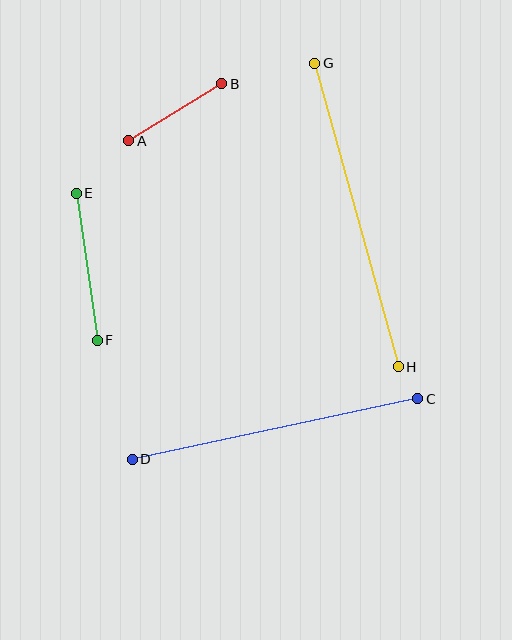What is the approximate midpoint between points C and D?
The midpoint is at approximately (275, 429) pixels.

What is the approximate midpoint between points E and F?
The midpoint is at approximately (87, 267) pixels.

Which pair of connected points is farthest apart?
Points G and H are farthest apart.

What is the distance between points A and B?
The distance is approximately 109 pixels.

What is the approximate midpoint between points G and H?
The midpoint is at approximately (357, 215) pixels.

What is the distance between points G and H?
The distance is approximately 315 pixels.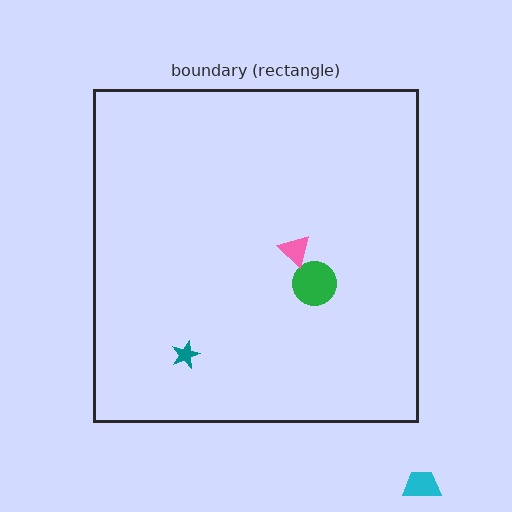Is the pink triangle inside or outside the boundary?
Inside.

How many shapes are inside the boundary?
3 inside, 1 outside.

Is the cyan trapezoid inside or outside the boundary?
Outside.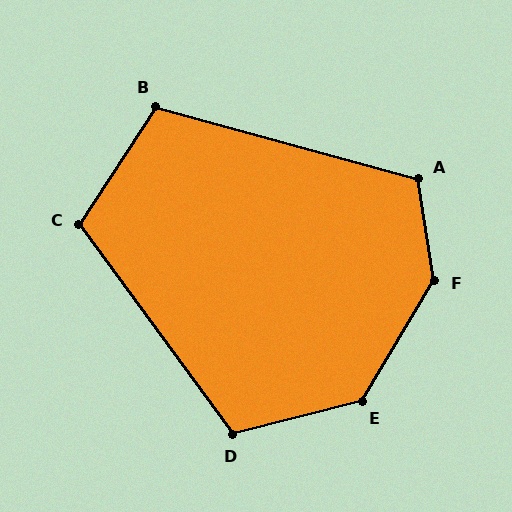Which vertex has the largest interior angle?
F, at approximately 140 degrees.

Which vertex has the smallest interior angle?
B, at approximately 108 degrees.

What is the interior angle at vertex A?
Approximately 114 degrees (obtuse).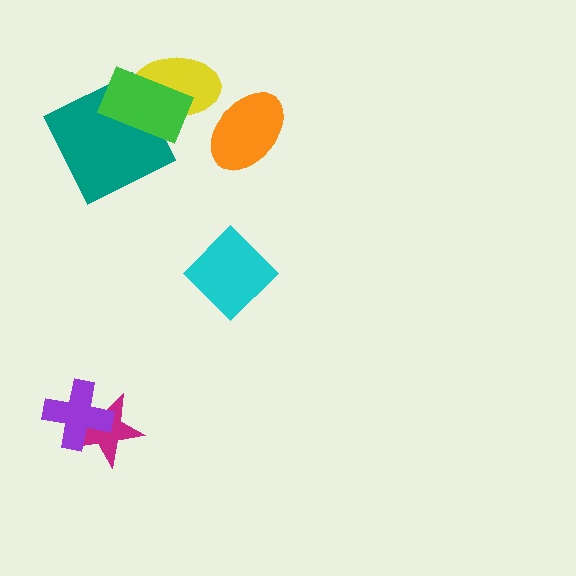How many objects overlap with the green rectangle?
2 objects overlap with the green rectangle.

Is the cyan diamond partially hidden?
No, no other shape covers it.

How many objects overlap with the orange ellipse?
0 objects overlap with the orange ellipse.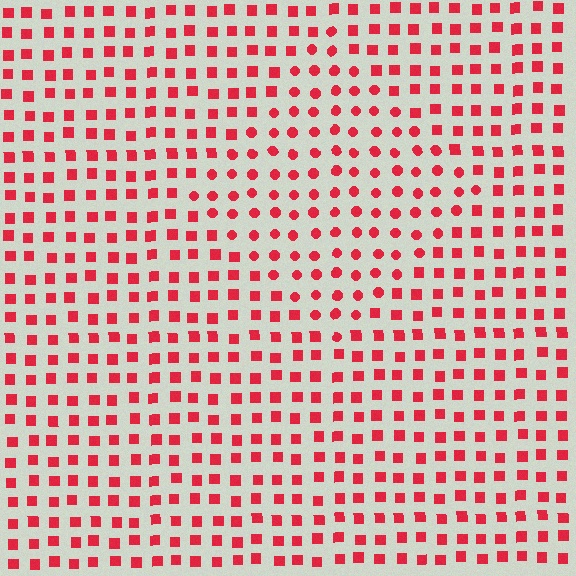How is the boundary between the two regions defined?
The boundary is defined by a change in element shape: circles inside vs. squares outside. All elements share the same color and spacing.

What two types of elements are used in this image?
The image uses circles inside the diamond region and squares outside it.